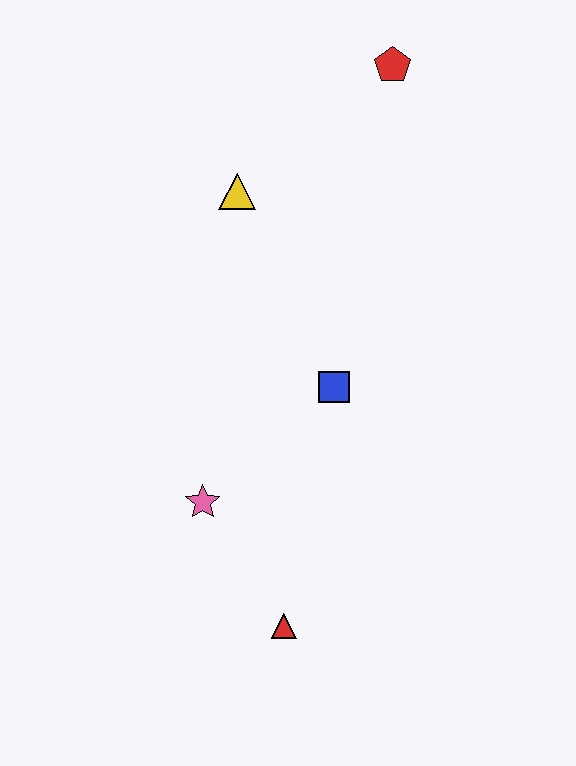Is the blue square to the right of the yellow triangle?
Yes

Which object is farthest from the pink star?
The red pentagon is farthest from the pink star.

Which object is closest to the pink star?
The red triangle is closest to the pink star.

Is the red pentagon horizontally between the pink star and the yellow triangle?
No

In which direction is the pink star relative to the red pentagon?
The pink star is below the red pentagon.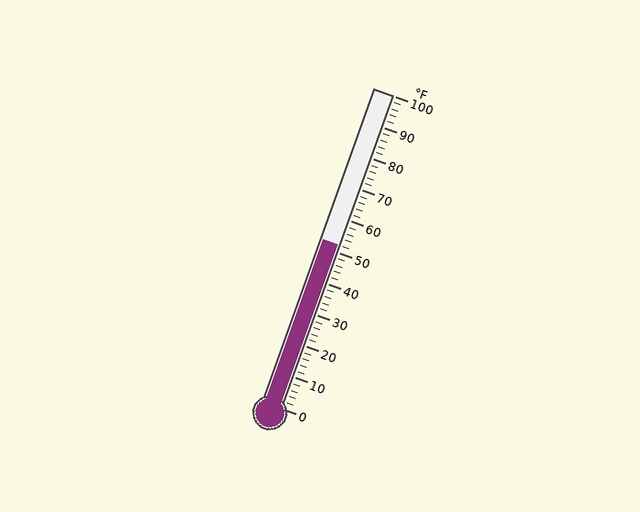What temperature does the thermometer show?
The thermometer shows approximately 52°F.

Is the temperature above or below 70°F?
The temperature is below 70°F.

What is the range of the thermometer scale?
The thermometer scale ranges from 0°F to 100°F.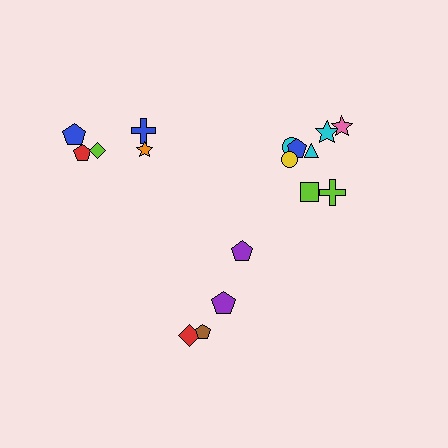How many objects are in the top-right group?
There are 8 objects.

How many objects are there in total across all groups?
There are 17 objects.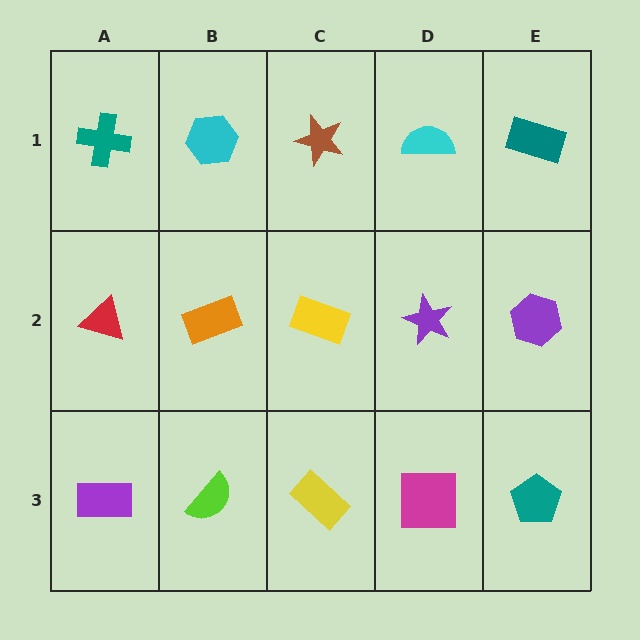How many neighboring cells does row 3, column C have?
3.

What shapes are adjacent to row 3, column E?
A purple hexagon (row 2, column E), a magenta square (row 3, column D).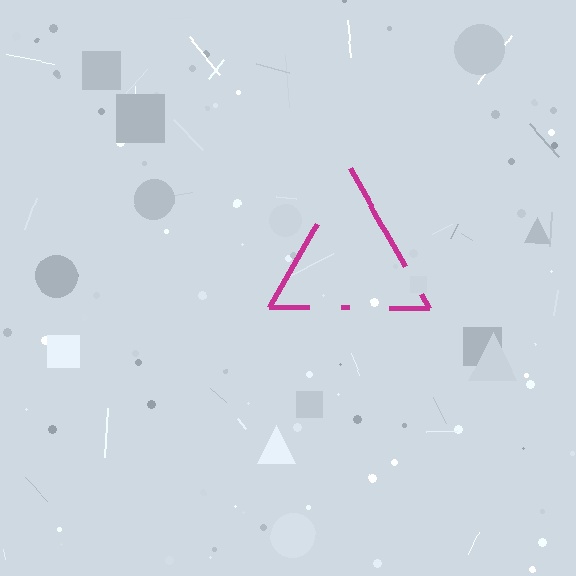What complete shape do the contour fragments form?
The contour fragments form a triangle.